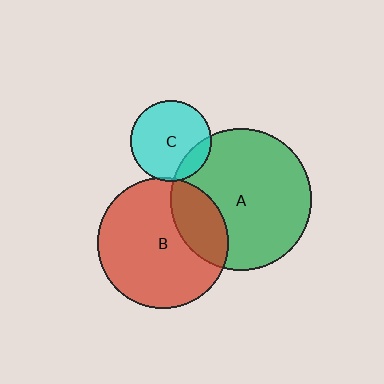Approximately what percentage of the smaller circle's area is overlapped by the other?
Approximately 25%.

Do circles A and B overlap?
Yes.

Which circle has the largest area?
Circle A (green).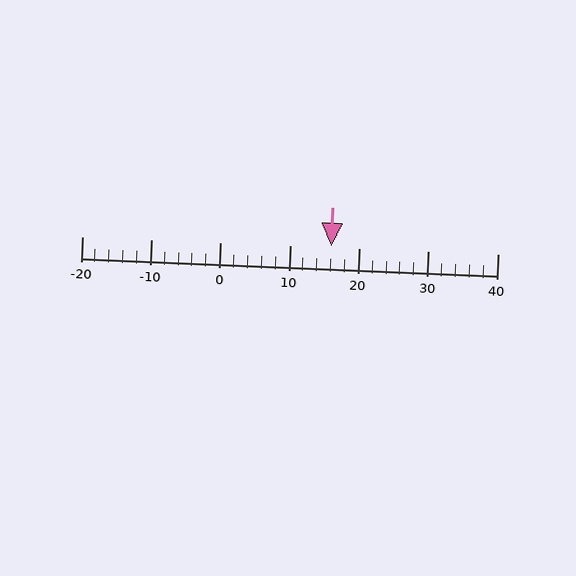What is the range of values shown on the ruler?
The ruler shows values from -20 to 40.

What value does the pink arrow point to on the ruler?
The pink arrow points to approximately 16.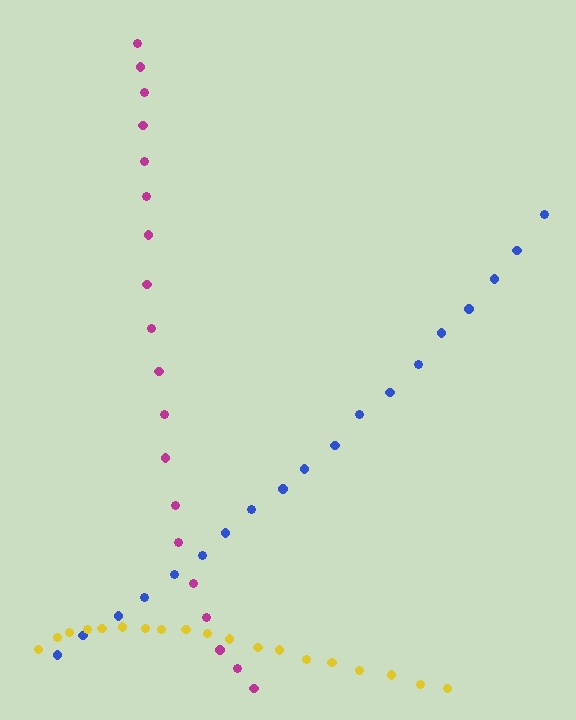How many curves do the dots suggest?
There are 3 distinct paths.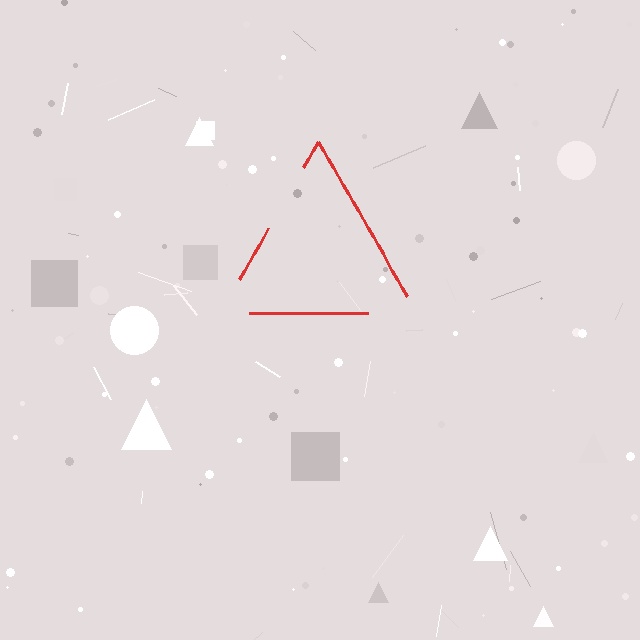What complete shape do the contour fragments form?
The contour fragments form a triangle.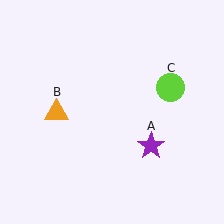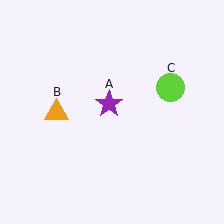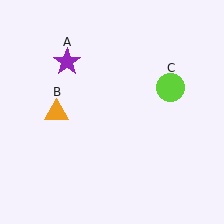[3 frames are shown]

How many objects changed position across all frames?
1 object changed position: purple star (object A).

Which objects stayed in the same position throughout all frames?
Orange triangle (object B) and lime circle (object C) remained stationary.